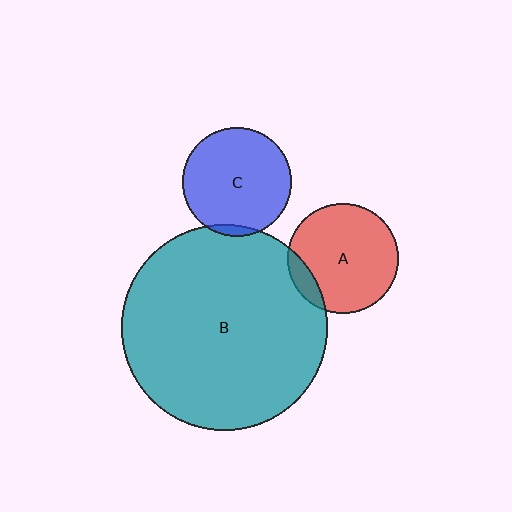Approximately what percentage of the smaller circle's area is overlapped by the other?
Approximately 5%.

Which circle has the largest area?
Circle B (teal).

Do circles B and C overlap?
Yes.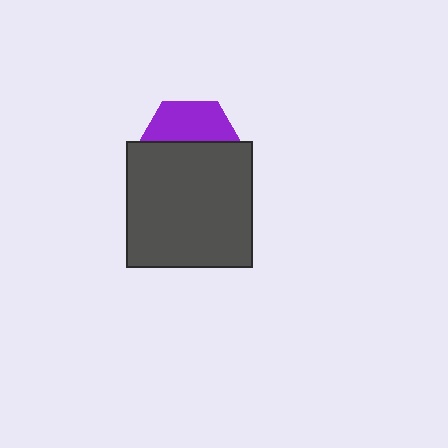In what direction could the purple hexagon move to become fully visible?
The purple hexagon could move up. That would shift it out from behind the dark gray square entirely.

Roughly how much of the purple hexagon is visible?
A small part of it is visible (roughly 40%).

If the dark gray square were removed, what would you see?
You would see the complete purple hexagon.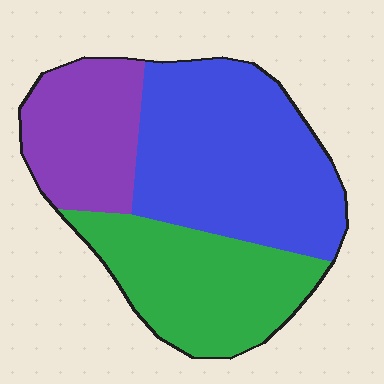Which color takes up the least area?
Purple, at roughly 25%.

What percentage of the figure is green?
Green takes up between a sixth and a third of the figure.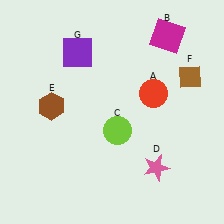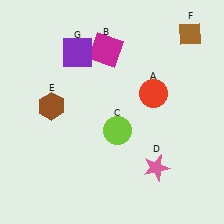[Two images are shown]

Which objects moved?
The objects that moved are: the magenta square (B), the brown diamond (F).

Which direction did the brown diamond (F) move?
The brown diamond (F) moved up.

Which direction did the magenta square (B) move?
The magenta square (B) moved left.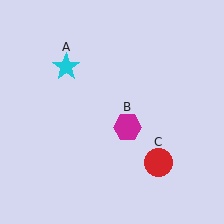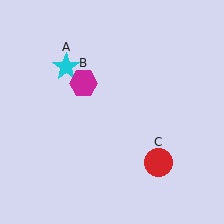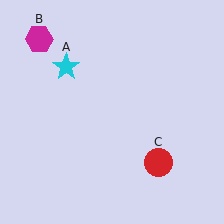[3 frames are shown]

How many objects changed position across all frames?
1 object changed position: magenta hexagon (object B).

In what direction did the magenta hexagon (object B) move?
The magenta hexagon (object B) moved up and to the left.